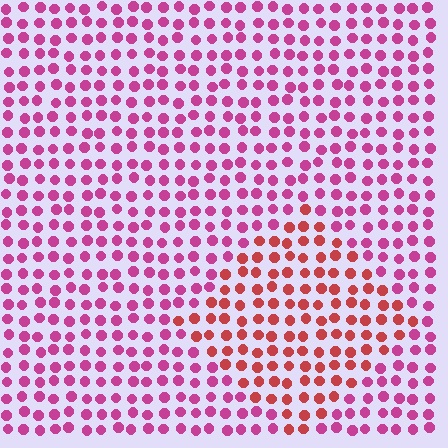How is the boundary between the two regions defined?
The boundary is defined purely by a slight shift in hue (about 36 degrees). Spacing, size, and orientation are identical on both sides.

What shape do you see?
I see a diamond.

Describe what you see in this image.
The image is filled with small magenta elements in a uniform arrangement. A diamond-shaped region is visible where the elements are tinted to a slightly different hue, forming a subtle color boundary.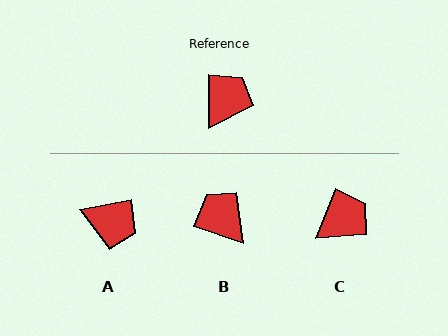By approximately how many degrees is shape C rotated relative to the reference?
Approximately 21 degrees clockwise.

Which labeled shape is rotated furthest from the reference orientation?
A, about 80 degrees away.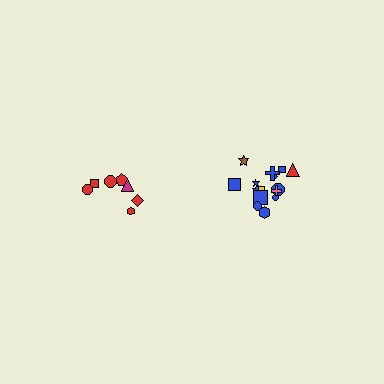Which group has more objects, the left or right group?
The right group.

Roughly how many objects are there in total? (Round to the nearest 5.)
Roughly 20 objects in total.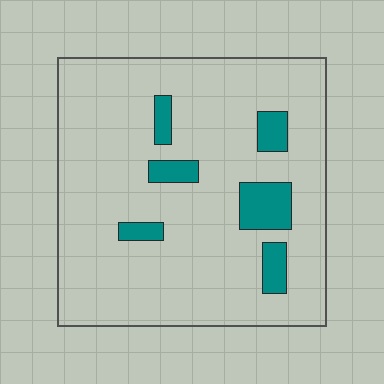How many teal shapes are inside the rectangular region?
6.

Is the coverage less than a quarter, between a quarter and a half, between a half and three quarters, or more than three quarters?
Less than a quarter.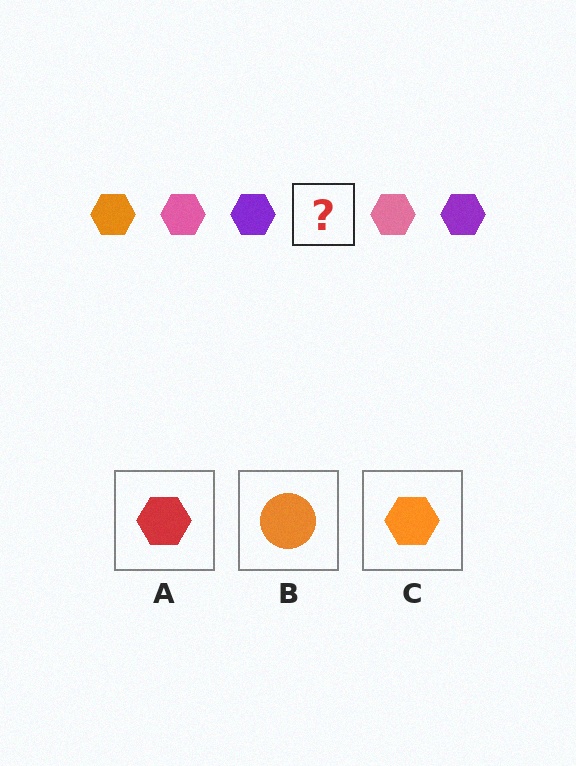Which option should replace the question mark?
Option C.